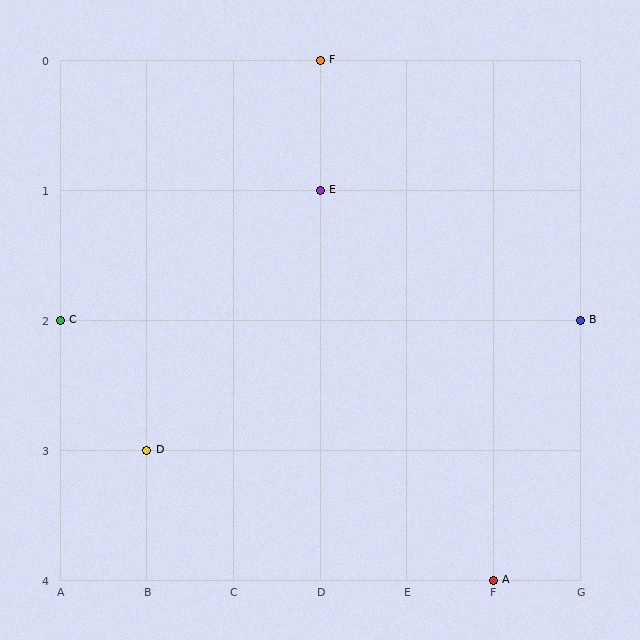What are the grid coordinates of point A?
Point A is at grid coordinates (F, 4).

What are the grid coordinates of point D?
Point D is at grid coordinates (B, 3).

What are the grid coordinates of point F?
Point F is at grid coordinates (D, 0).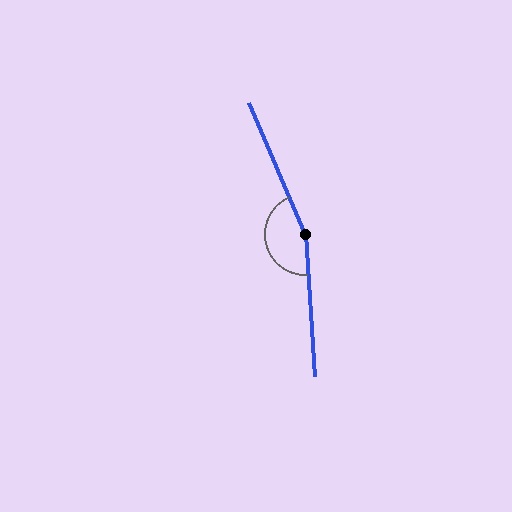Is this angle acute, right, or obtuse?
It is obtuse.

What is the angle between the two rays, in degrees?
Approximately 160 degrees.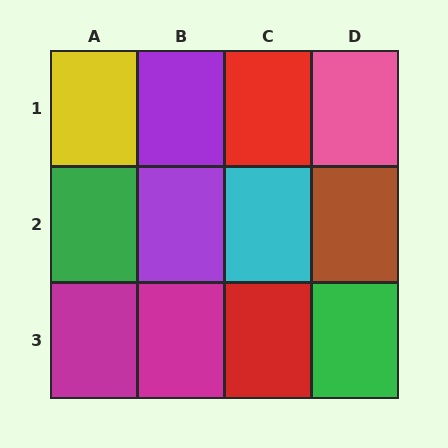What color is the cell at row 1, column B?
Purple.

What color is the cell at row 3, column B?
Magenta.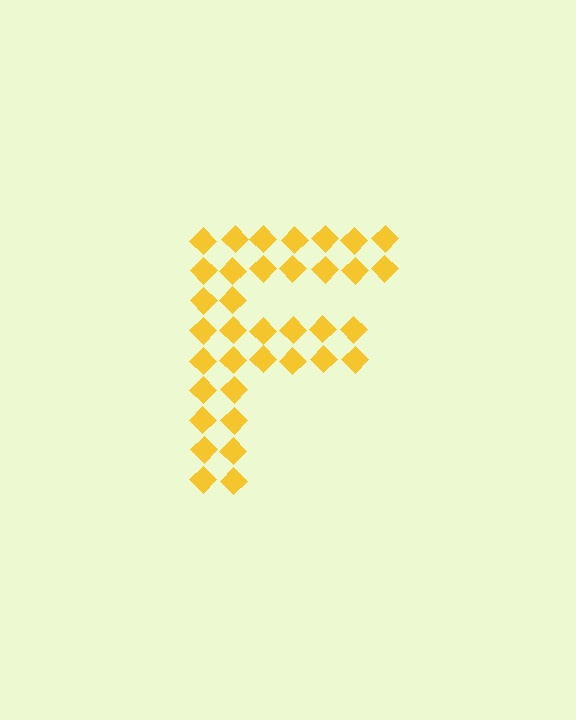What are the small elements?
The small elements are diamonds.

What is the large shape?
The large shape is the letter F.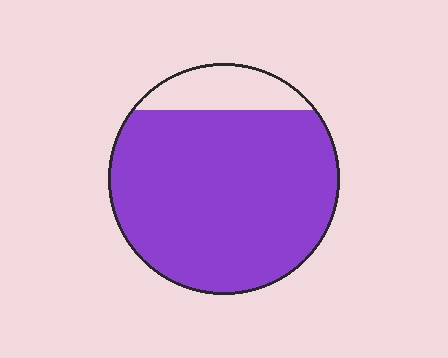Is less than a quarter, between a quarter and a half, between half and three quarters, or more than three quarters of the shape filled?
More than three quarters.